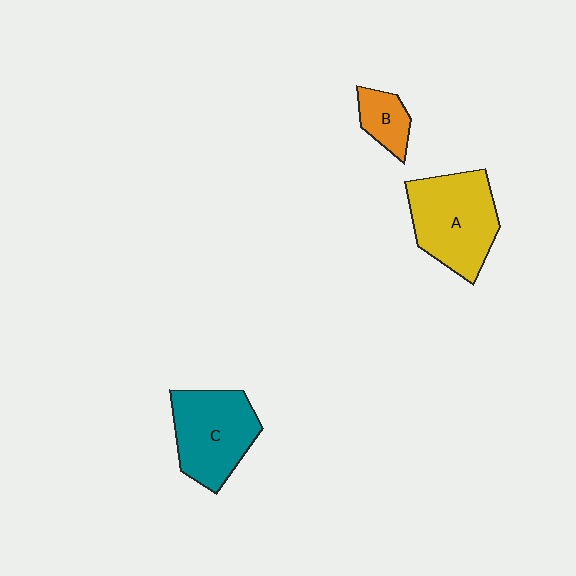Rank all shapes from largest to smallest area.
From largest to smallest: A (yellow), C (teal), B (orange).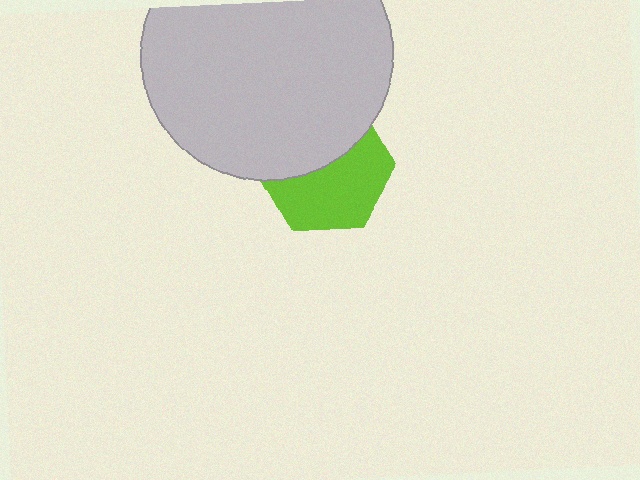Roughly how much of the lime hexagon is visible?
About half of it is visible (roughly 55%).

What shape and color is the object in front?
The object in front is a light gray circle.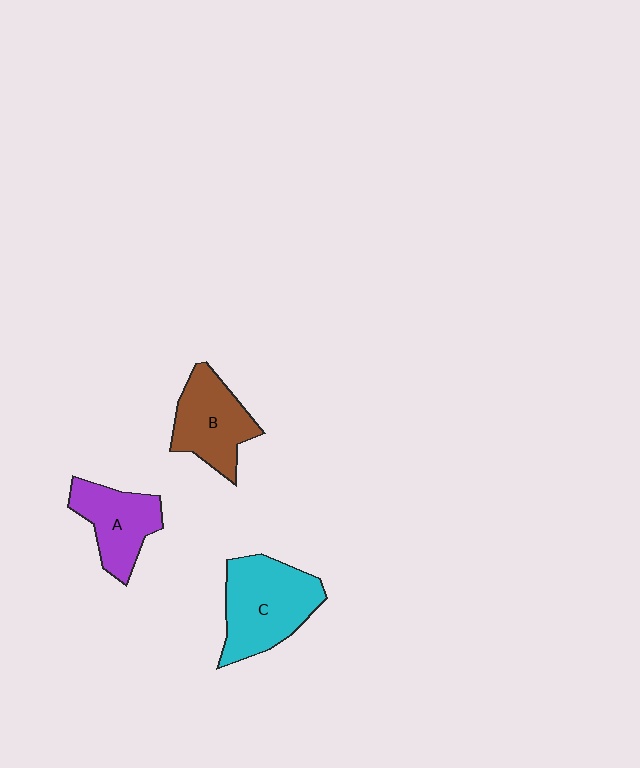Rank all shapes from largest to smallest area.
From largest to smallest: C (cyan), B (brown), A (purple).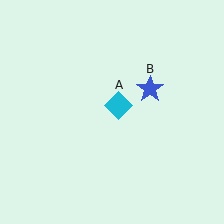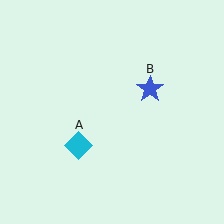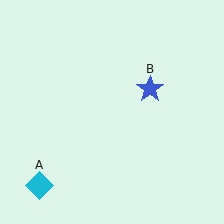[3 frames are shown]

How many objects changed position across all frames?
1 object changed position: cyan diamond (object A).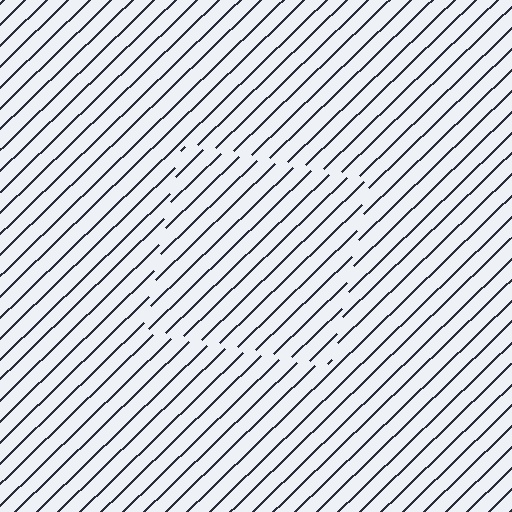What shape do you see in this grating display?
An illusory square. The interior of the shape contains the same grating, shifted by half a period — the contour is defined by the phase discontinuity where line-ends from the inner and outer gratings abut.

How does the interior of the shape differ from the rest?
The interior of the shape contains the same grating, shifted by half a period — the contour is defined by the phase discontinuity where line-ends from the inner and outer gratings abut.